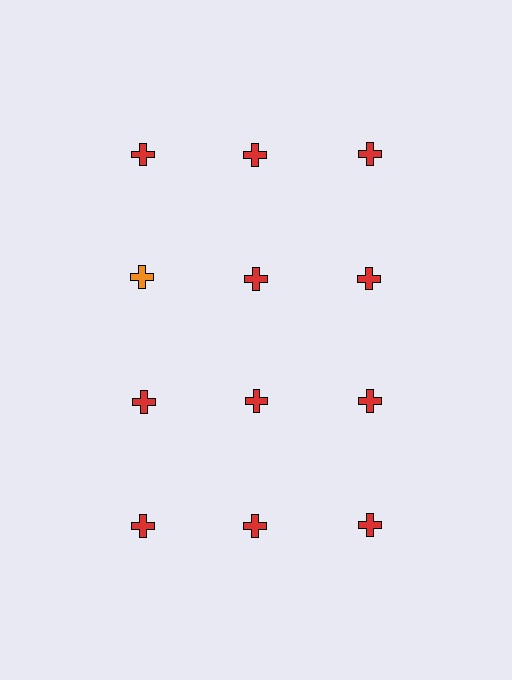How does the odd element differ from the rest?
It has a different color: orange instead of red.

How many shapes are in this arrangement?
There are 12 shapes arranged in a grid pattern.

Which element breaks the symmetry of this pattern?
The orange cross in the second row, leftmost column breaks the symmetry. All other shapes are red crosses.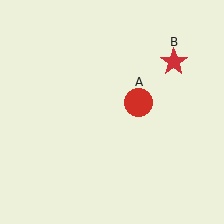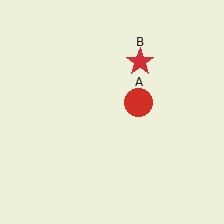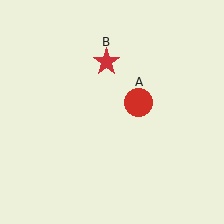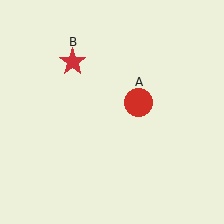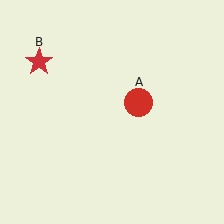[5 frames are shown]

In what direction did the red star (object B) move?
The red star (object B) moved left.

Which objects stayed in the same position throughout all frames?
Red circle (object A) remained stationary.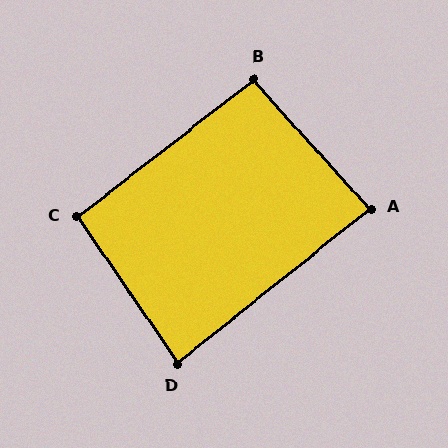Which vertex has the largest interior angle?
B, at approximately 94 degrees.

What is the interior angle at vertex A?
Approximately 87 degrees (approximately right).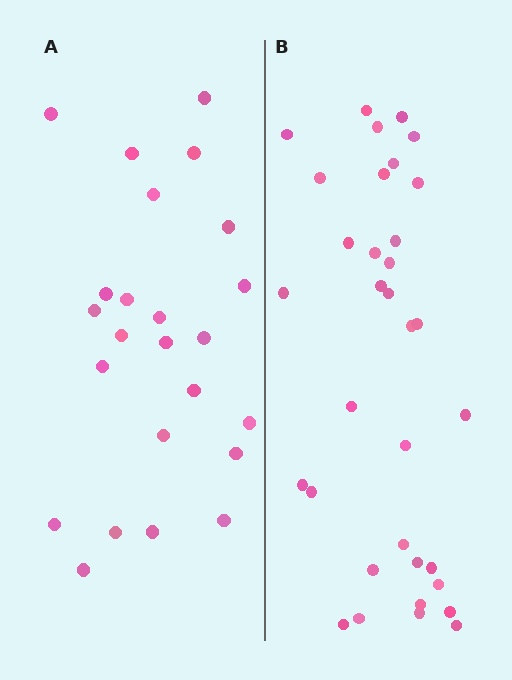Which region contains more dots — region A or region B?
Region B (the right region) has more dots.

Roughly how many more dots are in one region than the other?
Region B has roughly 10 or so more dots than region A.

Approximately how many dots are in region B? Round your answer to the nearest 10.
About 30 dots. (The exact count is 34, which rounds to 30.)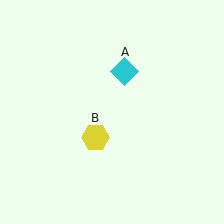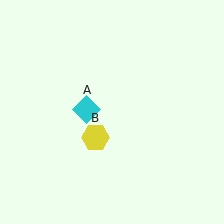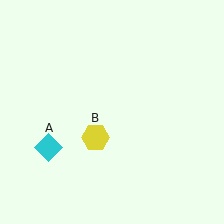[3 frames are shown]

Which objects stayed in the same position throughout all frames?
Yellow hexagon (object B) remained stationary.